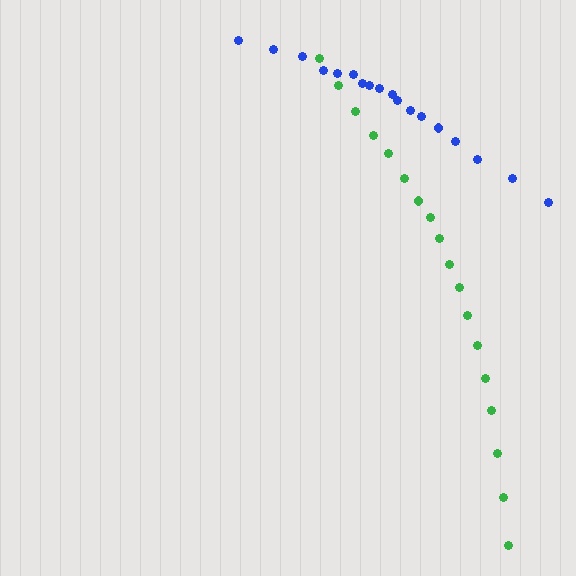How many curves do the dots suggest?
There are 2 distinct paths.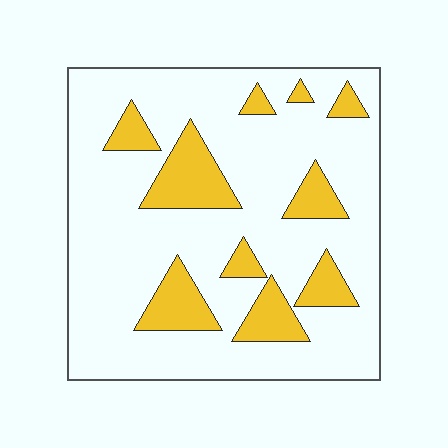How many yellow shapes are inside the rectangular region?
10.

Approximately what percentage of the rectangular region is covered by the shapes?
Approximately 20%.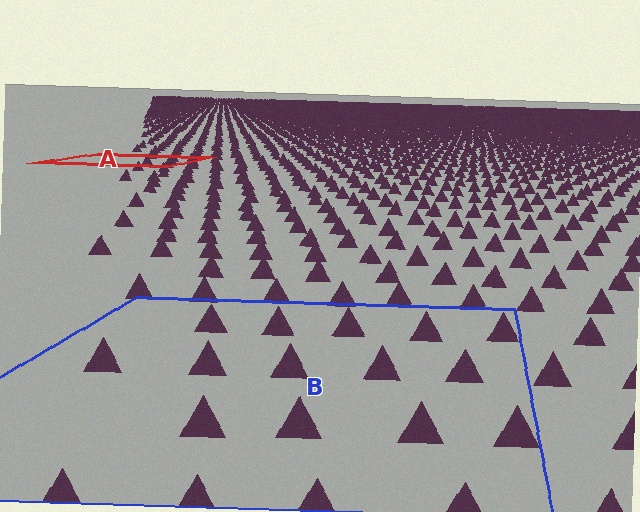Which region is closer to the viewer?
Region B is closer. The texture elements there are larger and more spread out.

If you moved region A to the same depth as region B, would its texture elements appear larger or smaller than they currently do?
They would appear larger. At a closer depth, the same texture elements are projected at a bigger on-screen size.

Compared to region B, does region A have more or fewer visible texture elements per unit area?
Region A has more texture elements per unit area — they are packed more densely because it is farther away.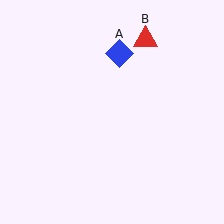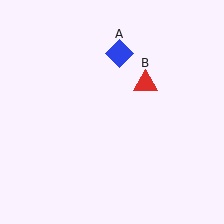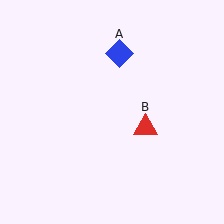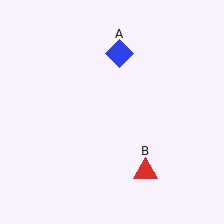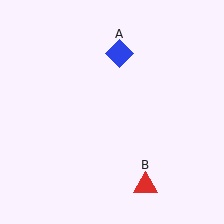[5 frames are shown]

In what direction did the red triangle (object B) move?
The red triangle (object B) moved down.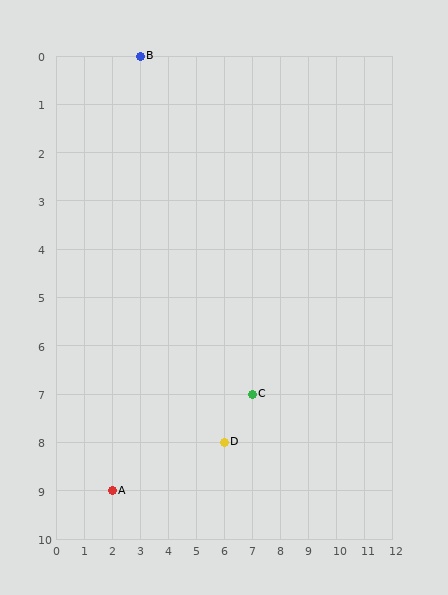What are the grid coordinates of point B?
Point B is at grid coordinates (3, 0).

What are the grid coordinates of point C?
Point C is at grid coordinates (7, 7).